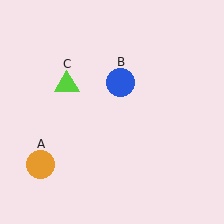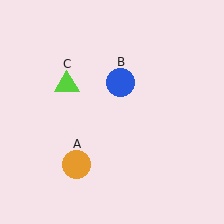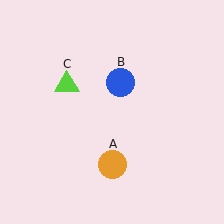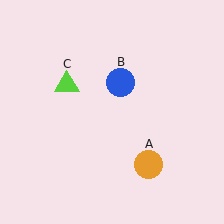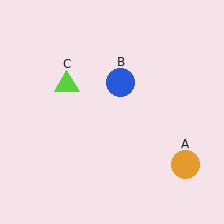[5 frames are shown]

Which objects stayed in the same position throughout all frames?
Blue circle (object B) and lime triangle (object C) remained stationary.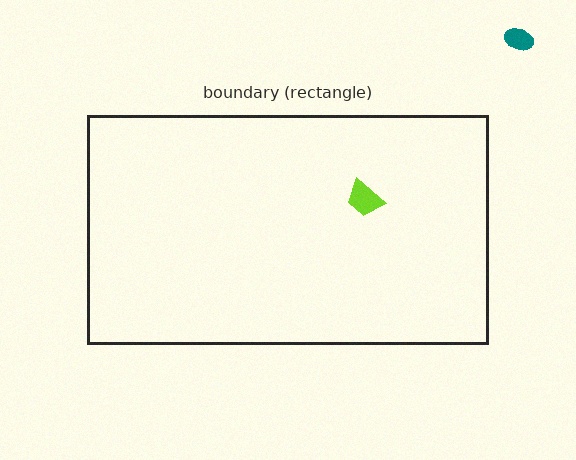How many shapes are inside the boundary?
1 inside, 1 outside.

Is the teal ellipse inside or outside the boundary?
Outside.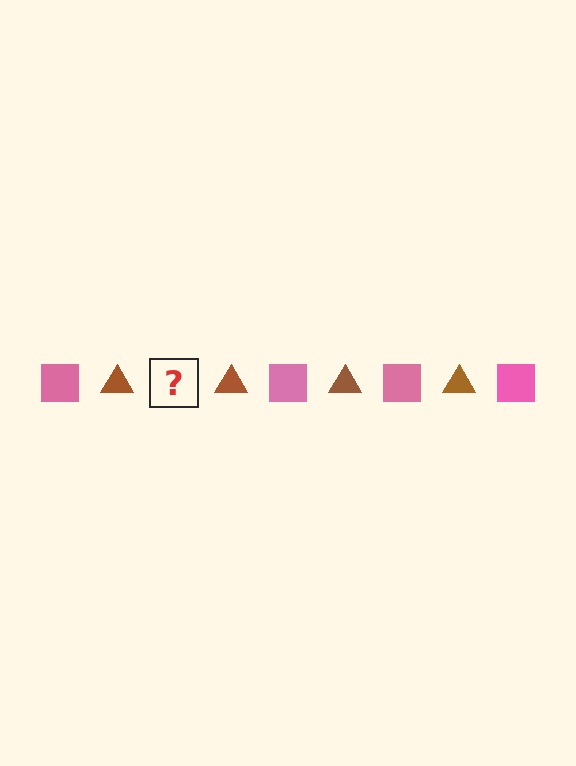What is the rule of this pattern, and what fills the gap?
The rule is that the pattern alternates between pink square and brown triangle. The gap should be filled with a pink square.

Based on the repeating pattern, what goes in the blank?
The blank should be a pink square.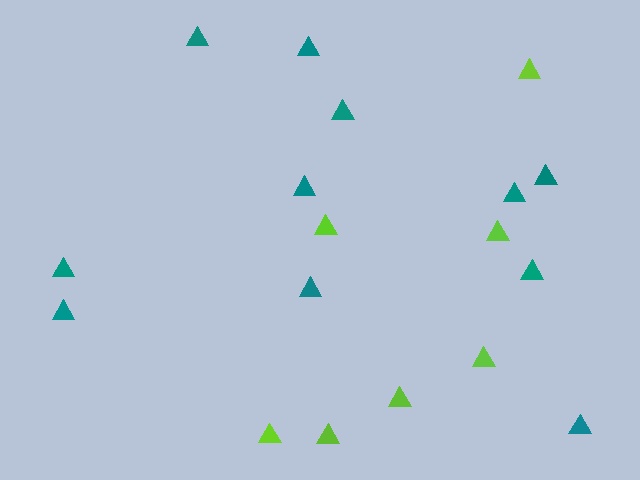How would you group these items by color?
There are 2 groups: one group of teal triangles (11) and one group of lime triangles (7).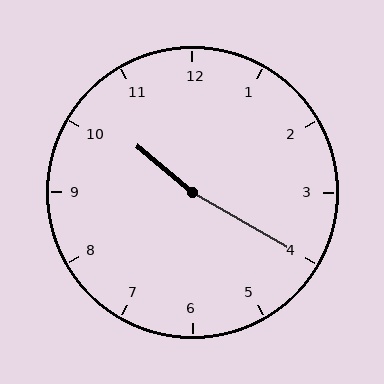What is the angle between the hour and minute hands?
Approximately 170 degrees.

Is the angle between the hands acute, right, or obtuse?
It is obtuse.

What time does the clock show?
10:20.